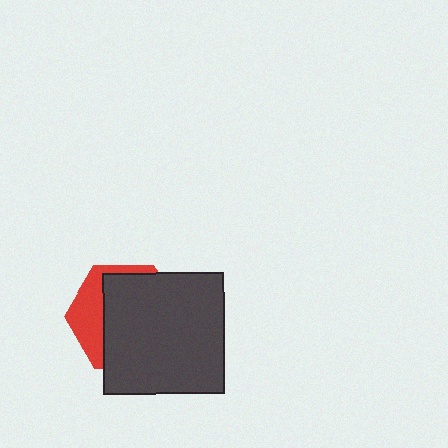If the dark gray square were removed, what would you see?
You would see the complete red hexagon.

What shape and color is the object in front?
The object in front is a dark gray square.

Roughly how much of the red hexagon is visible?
A small part of it is visible (roughly 30%).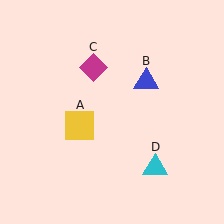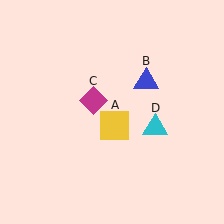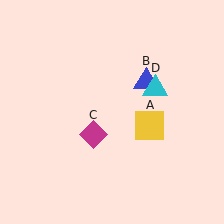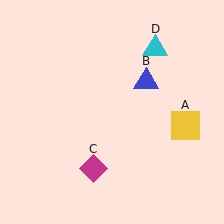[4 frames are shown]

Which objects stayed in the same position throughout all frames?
Blue triangle (object B) remained stationary.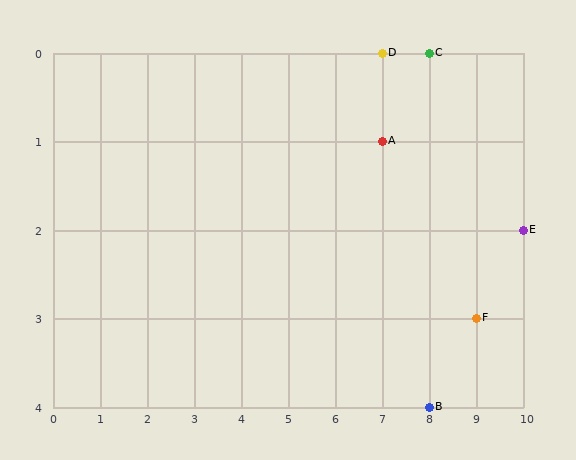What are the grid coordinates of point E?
Point E is at grid coordinates (10, 2).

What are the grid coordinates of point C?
Point C is at grid coordinates (8, 0).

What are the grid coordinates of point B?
Point B is at grid coordinates (8, 4).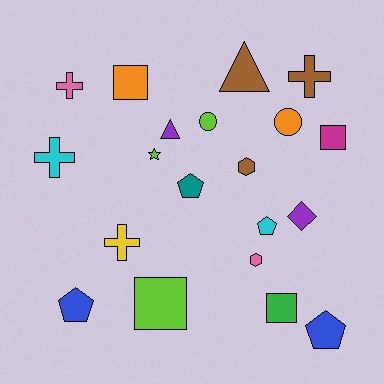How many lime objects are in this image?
There are 3 lime objects.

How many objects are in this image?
There are 20 objects.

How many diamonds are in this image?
There is 1 diamond.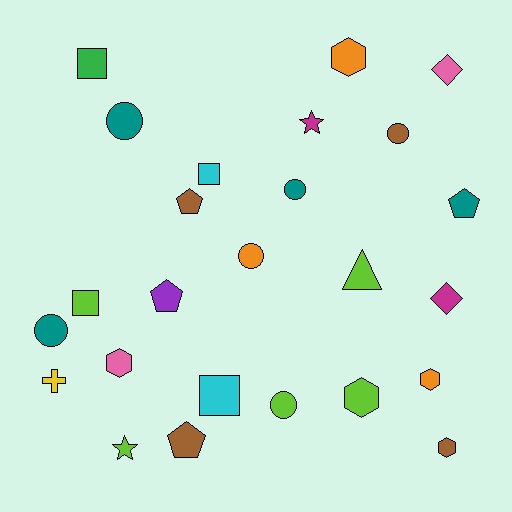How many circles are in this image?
There are 6 circles.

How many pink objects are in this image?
There are 2 pink objects.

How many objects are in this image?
There are 25 objects.